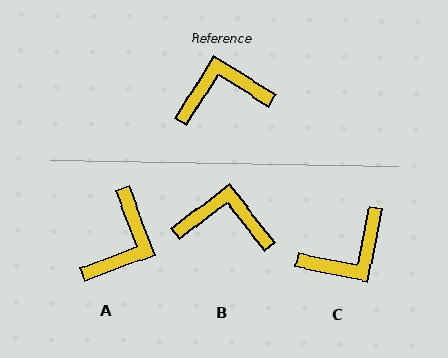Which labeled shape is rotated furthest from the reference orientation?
C, about 160 degrees away.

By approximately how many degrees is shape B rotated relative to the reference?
Approximately 21 degrees clockwise.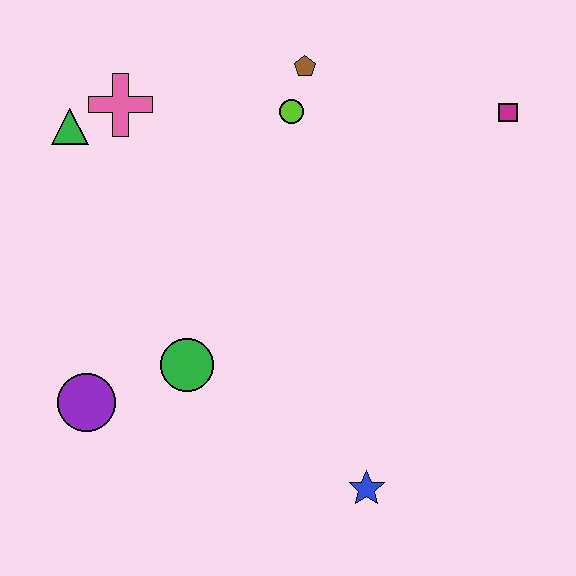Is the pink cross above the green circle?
Yes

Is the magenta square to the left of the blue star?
No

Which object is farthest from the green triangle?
The blue star is farthest from the green triangle.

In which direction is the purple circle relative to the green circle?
The purple circle is to the left of the green circle.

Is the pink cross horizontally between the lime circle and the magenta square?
No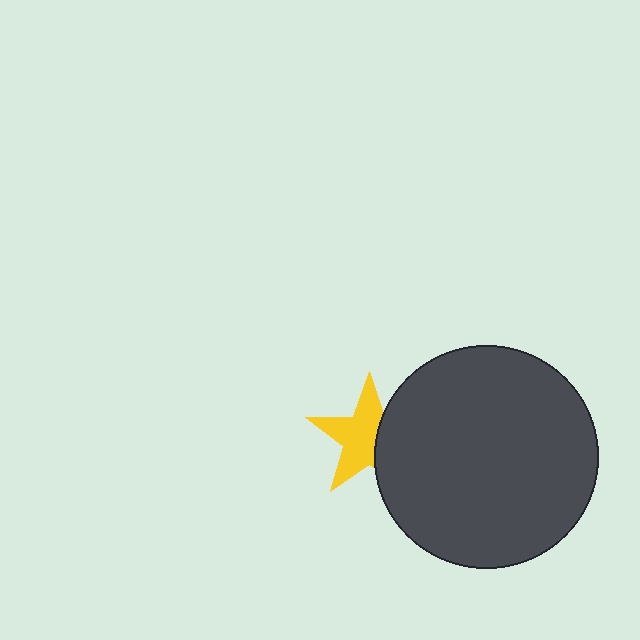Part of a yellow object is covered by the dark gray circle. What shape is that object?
It is a star.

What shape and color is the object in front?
The object in front is a dark gray circle.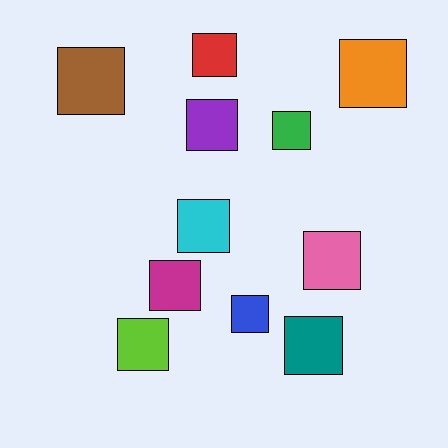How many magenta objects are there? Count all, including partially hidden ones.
There is 1 magenta object.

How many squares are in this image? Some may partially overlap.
There are 11 squares.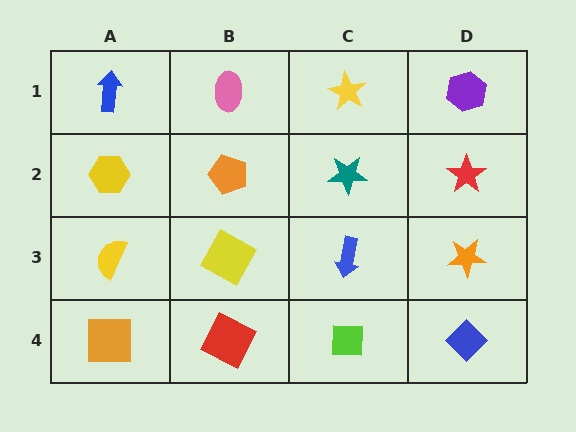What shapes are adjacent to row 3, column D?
A red star (row 2, column D), a blue diamond (row 4, column D), a blue arrow (row 3, column C).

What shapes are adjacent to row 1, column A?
A yellow hexagon (row 2, column A), a pink ellipse (row 1, column B).